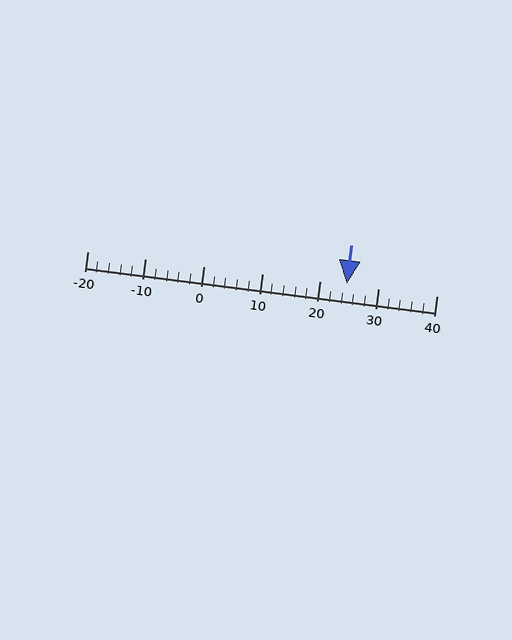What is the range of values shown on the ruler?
The ruler shows values from -20 to 40.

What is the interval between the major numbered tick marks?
The major tick marks are spaced 10 units apart.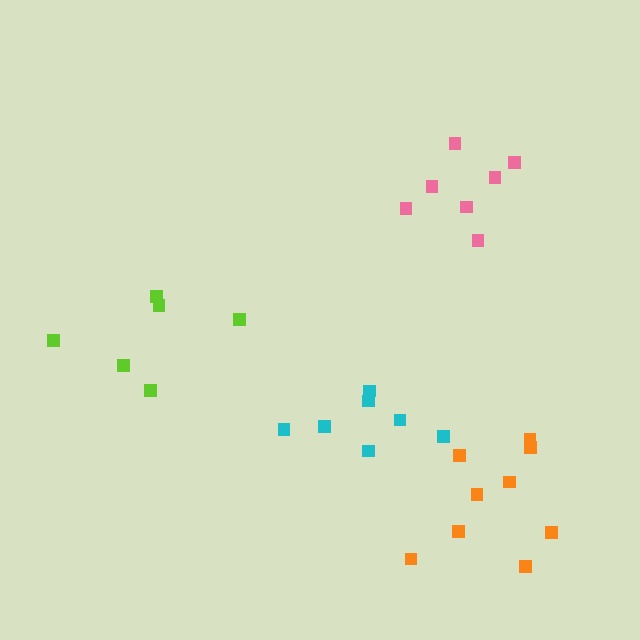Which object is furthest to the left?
The lime cluster is leftmost.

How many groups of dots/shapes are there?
There are 4 groups.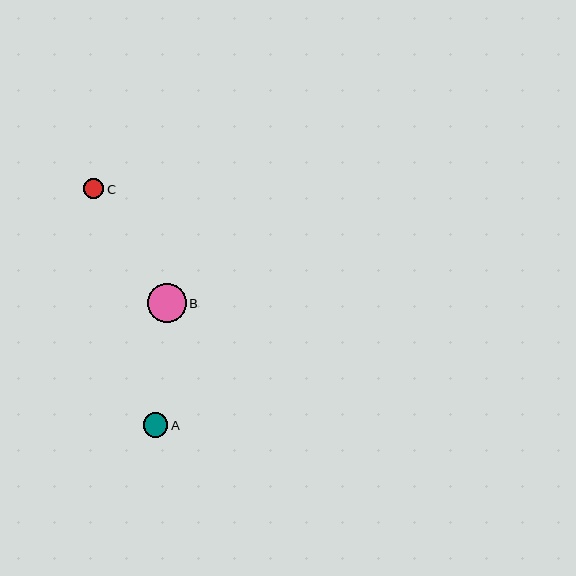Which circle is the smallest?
Circle C is the smallest with a size of approximately 20 pixels.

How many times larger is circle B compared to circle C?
Circle B is approximately 1.9 times the size of circle C.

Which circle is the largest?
Circle B is the largest with a size of approximately 39 pixels.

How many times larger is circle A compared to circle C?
Circle A is approximately 1.2 times the size of circle C.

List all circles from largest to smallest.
From largest to smallest: B, A, C.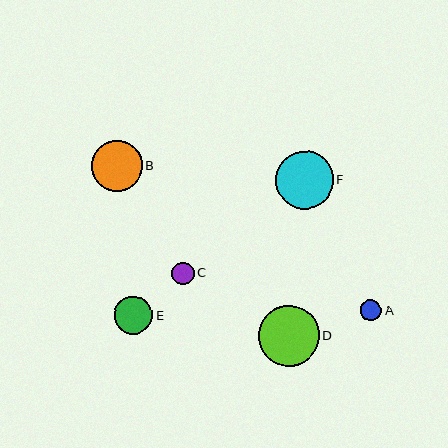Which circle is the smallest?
Circle A is the smallest with a size of approximately 21 pixels.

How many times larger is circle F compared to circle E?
Circle F is approximately 1.5 times the size of circle E.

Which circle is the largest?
Circle D is the largest with a size of approximately 61 pixels.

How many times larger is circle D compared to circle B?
Circle D is approximately 1.2 times the size of circle B.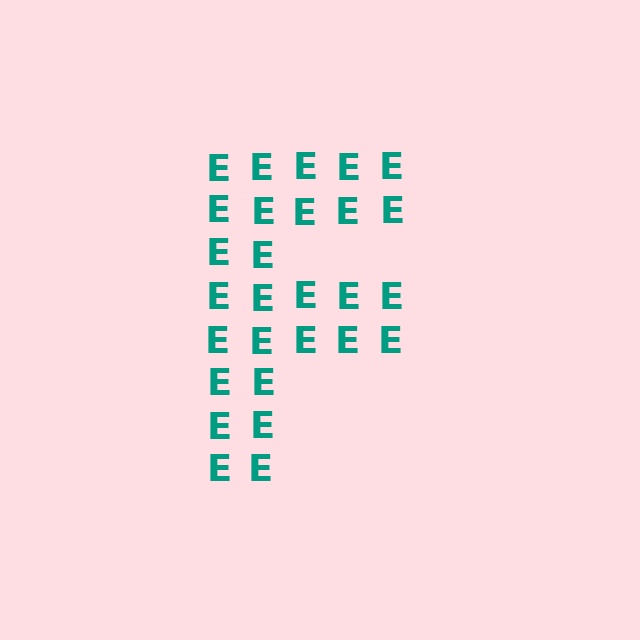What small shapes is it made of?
It is made of small letter E's.